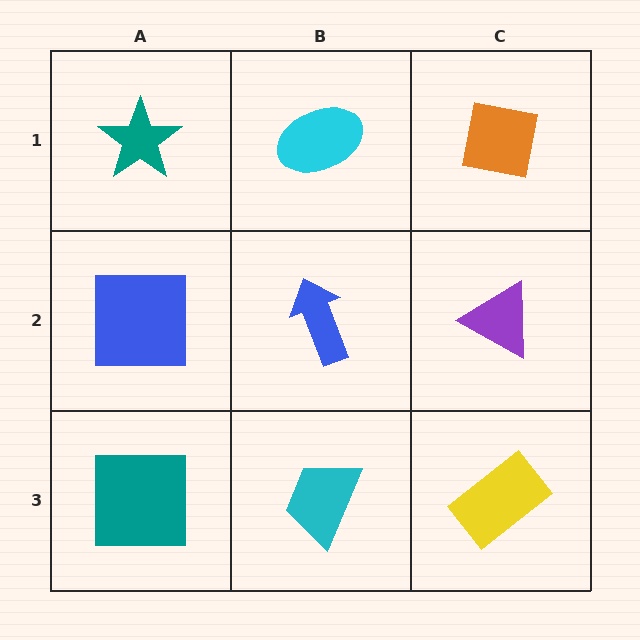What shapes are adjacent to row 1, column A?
A blue square (row 2, column A), a cyan ellipse (row 1, column B).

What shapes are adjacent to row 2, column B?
A cyan ellipse (row 1, column B), a cyan trapezoid (row 3, column B), a blue square (row 2, column A), a purple triangle (row 2, column C).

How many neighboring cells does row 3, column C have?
2.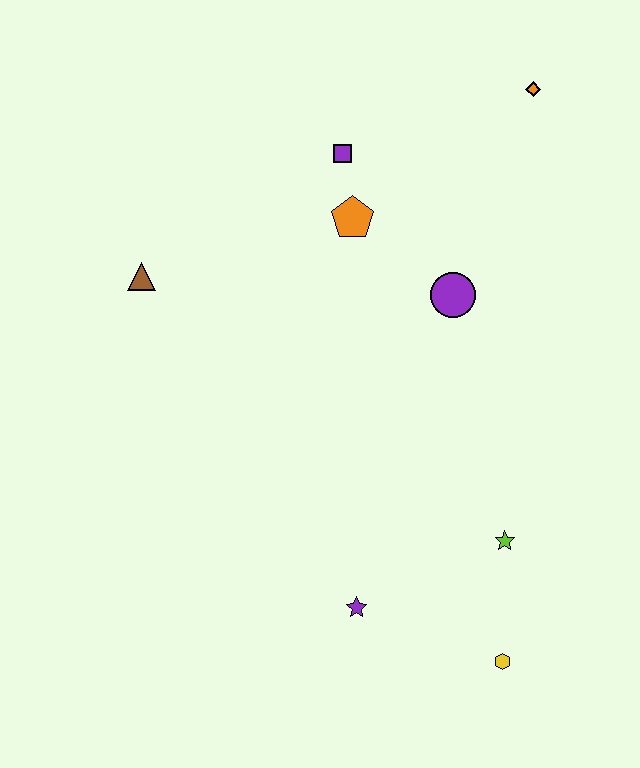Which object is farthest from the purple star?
The orange diamond is farthest from the purple star.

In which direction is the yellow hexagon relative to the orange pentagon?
The yellow hexagon is below the orange pentagon.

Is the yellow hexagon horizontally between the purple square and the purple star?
No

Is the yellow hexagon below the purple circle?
Yes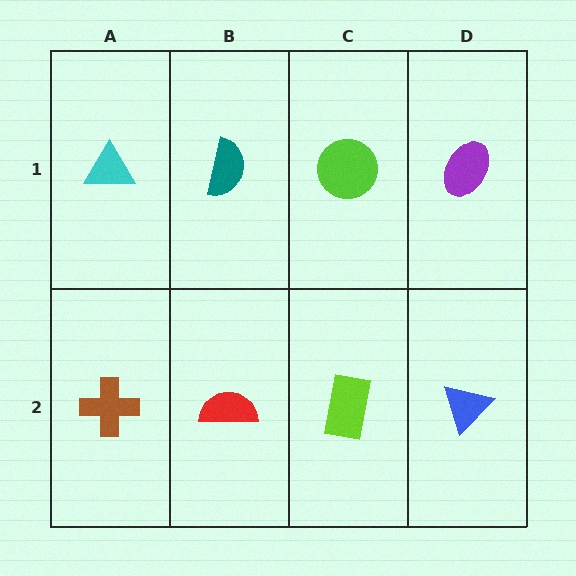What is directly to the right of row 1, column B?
A lime circle.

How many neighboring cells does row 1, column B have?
3.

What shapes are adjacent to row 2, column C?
A lime circle (row 1, column C), a red semicircle (row 2, column B), a blue triangle (row 2, column D).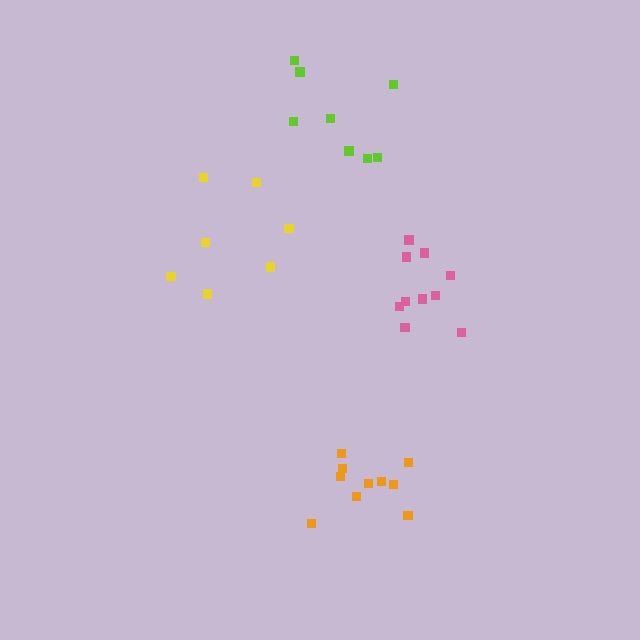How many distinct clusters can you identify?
There are 4 distinct clusters.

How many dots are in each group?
Group 1: 10 dots, Group 2: 7 dots, Group 3: 10 dots, Group 4: 8 dots (35 total).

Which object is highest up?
The lime cluster is topmost.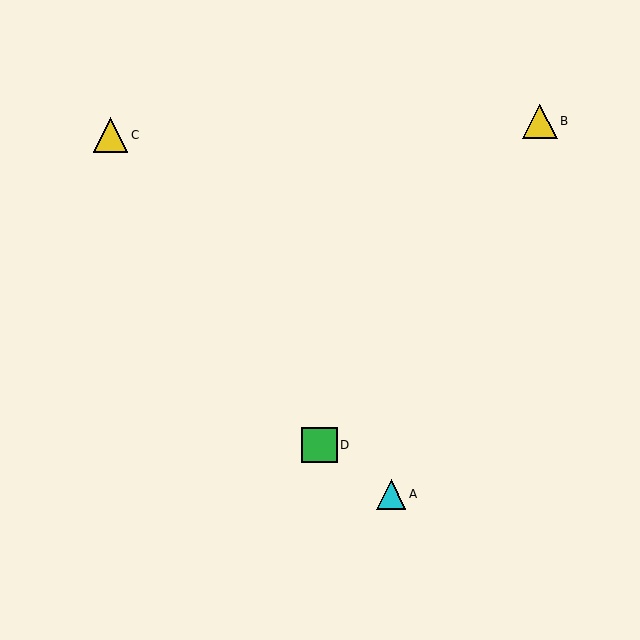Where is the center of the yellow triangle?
The center of the yellow triangle is at (540, 121).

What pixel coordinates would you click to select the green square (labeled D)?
Click at (319, 445) to select the green square D.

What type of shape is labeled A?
Shape A is a cyan triangle.